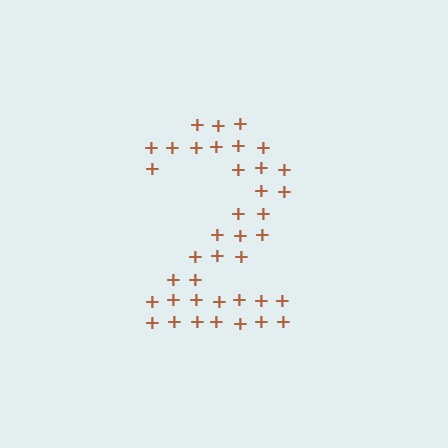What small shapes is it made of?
It is made of small plus signs.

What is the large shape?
The large shape is the digit 2.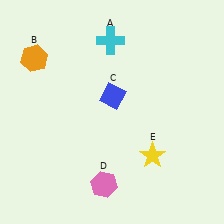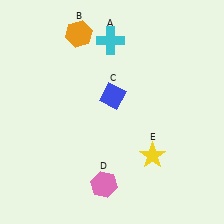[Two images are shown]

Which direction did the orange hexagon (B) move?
The orange hexagon (B) moved right.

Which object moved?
The orange hexagon (B) moved right.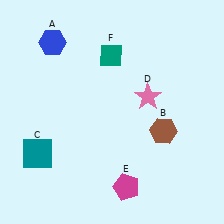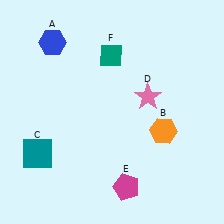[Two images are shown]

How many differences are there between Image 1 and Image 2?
There is 1 difference between the two images.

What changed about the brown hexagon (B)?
In Image 1, B is brown. In Image 2, it changed to orange.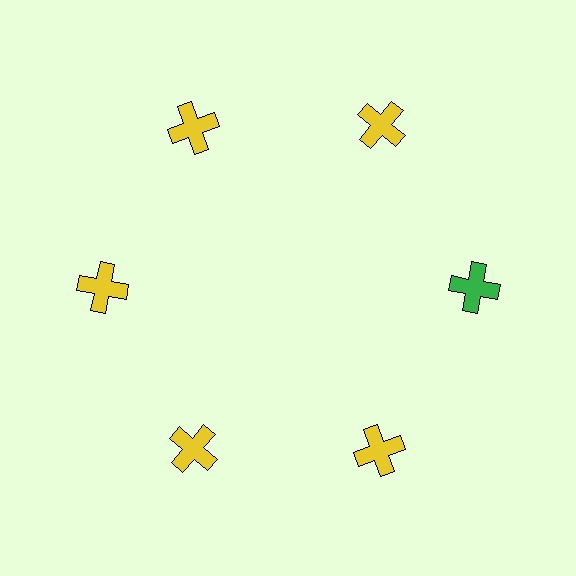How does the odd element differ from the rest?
It has a different color: green instead of yellow.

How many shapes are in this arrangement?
There are 6 shapes arranged in a ring pattern.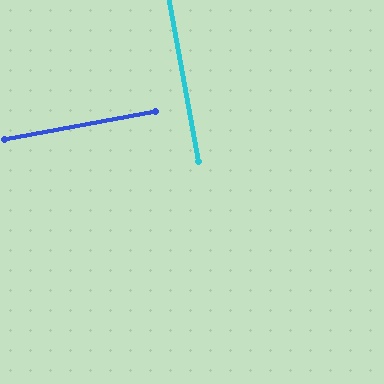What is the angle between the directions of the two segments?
Approximately 90 degrees.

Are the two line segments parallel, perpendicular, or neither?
Perpendicular — they meet at approximately 90°.